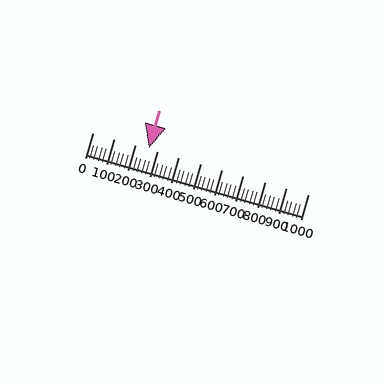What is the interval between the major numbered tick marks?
The major tick marks are spaced 100 units apart.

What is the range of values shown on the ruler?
The ruler shows values from 0 to 1000.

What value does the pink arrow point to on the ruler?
The pink arrow points to approximately 261.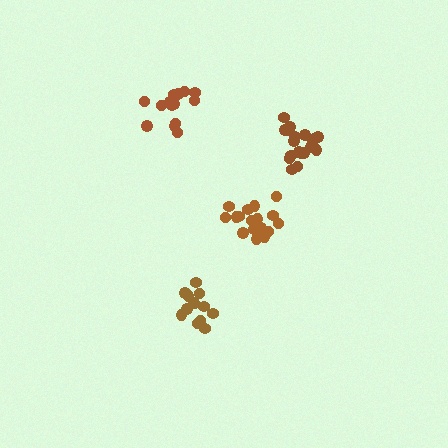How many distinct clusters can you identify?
There are 4 distinct clusters.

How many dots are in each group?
Group 1: 14 dots, Group 2: 19 dots, Group 3: 13 dots, Group 4: 18 dots (64 total).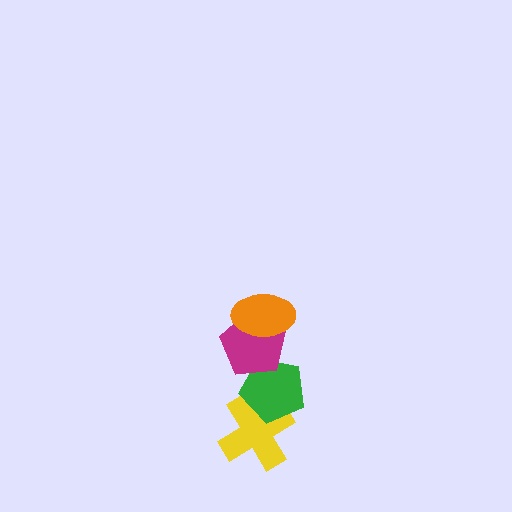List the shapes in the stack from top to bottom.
From top to bottom: the orange ellipse, the magenta pentagon, the green pentagon, the yellow cross.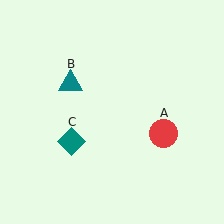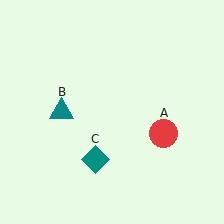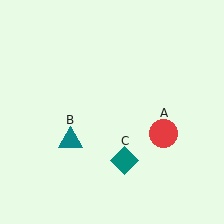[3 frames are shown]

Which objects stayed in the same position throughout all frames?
Red circle (object A) remained stationary.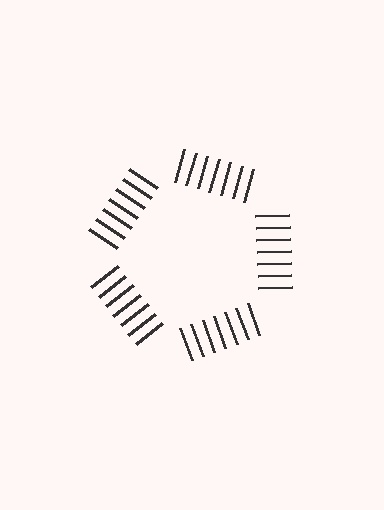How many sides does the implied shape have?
5 sides — the line-ends trace a pentagon.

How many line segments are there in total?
35 — 7 along each of the 5 edges.